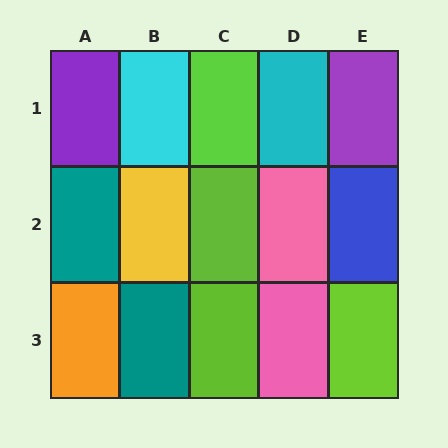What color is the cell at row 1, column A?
Purple.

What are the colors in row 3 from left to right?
Orange, teal, lime, pink, lime.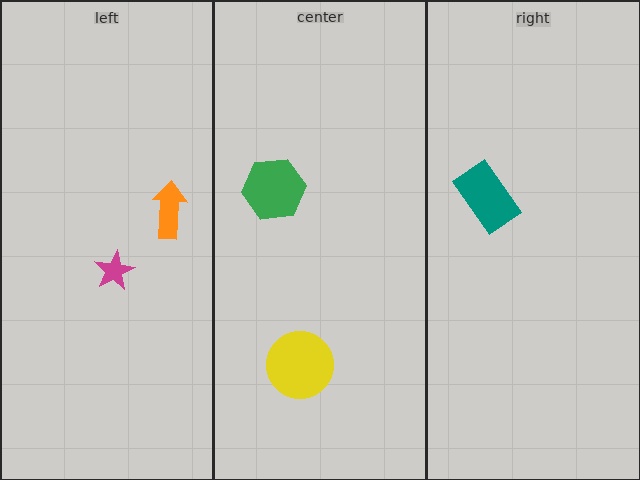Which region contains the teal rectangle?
The right region.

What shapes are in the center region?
The green hexagon, the yellow circle.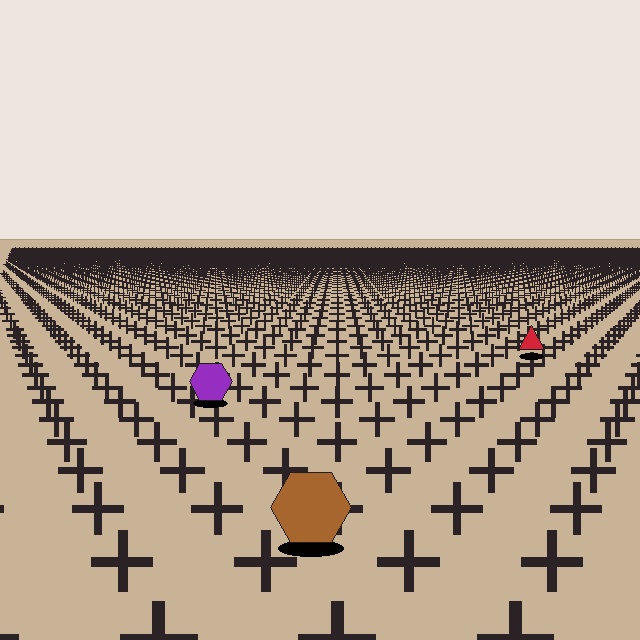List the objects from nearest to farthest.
From nearest to farthest: the brown hexagon, the purple hexagon, the red triangle.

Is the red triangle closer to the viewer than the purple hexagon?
No. The purple hexagon is closer — you can tell from the texture gradient: the ground texture is coarser near it.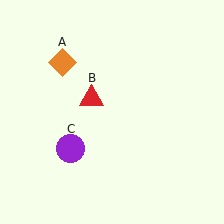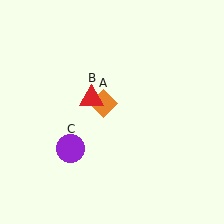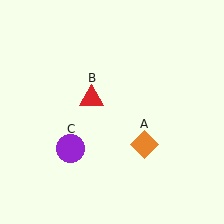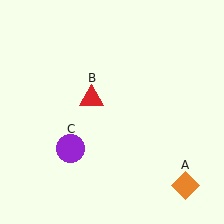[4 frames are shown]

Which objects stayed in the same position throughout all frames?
Red triangle (object B) and purple circle (object C) remained stationary.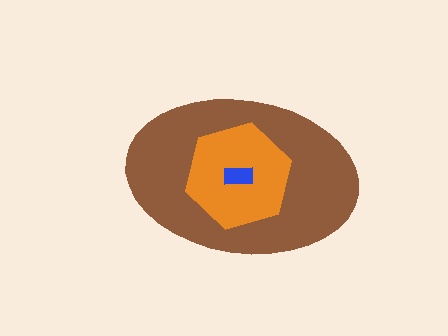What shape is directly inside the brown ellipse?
The orange hexagon.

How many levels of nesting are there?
3.